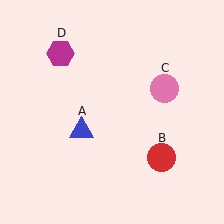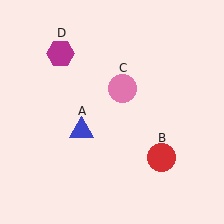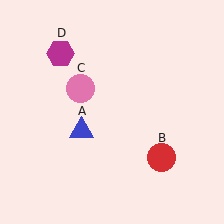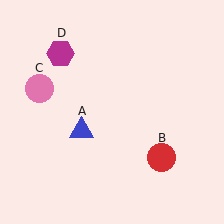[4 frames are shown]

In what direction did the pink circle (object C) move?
The pink circle (object C) moved left.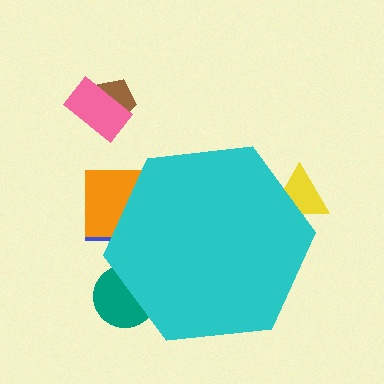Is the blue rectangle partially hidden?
Yes, the blue rectangle is partially hidden behind the cyan hexagon.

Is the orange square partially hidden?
Yes, the orange square is partially hidden behind the cyan hexagon.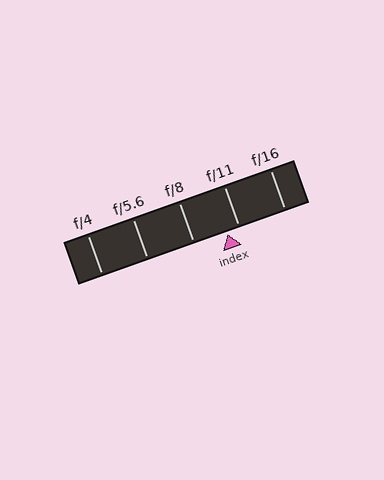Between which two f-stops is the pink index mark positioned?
The index mark is between f/8 and f/11.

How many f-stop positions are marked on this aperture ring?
There are 5 f-stop positions marked.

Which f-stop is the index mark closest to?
The index mark is closest to f/11.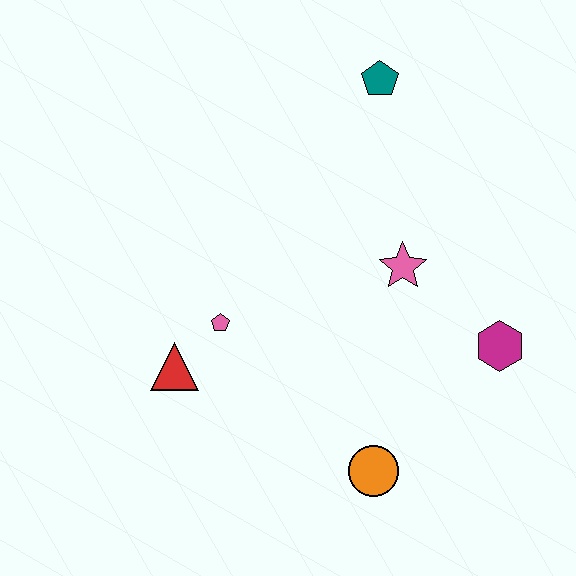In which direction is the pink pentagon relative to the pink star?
The pink pentagon is to the left of the pink star.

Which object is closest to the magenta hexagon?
The pink star is closest to the magenta hexagon.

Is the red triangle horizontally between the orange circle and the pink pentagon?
No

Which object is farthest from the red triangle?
The teal pentagon is farthest from the red triangle.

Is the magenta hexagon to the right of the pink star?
Yes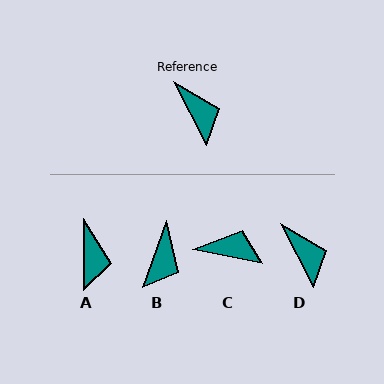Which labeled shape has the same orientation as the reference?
D.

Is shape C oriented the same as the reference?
No, it is off by about 51 degrees.